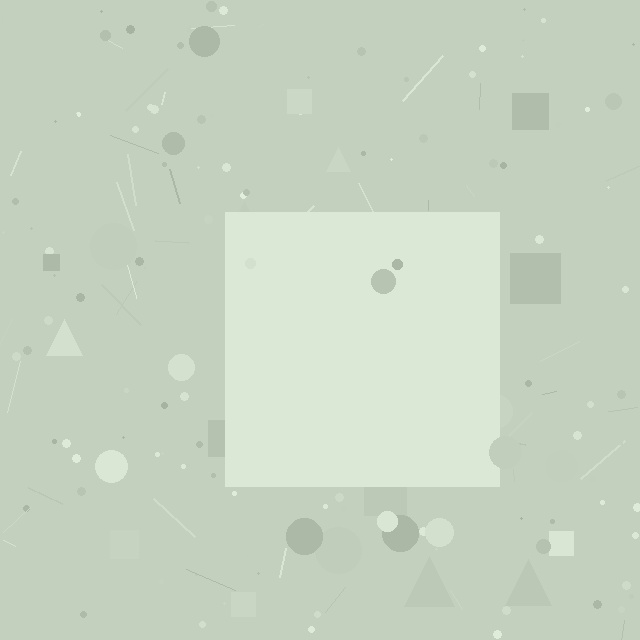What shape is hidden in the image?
A square is hidden in the image.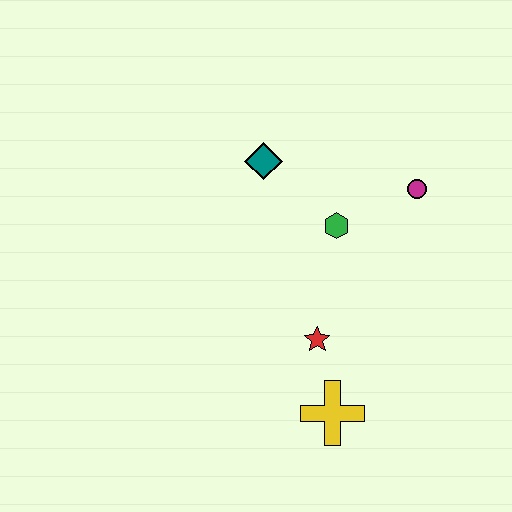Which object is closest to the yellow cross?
The red star is closest to the yellow cross.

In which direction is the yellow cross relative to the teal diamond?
The yellow cross is below the teal diamond.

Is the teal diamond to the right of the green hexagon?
No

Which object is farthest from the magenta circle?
The yellow cross is farthest from the magenta circle.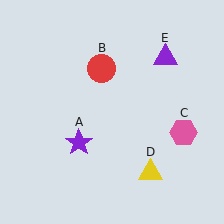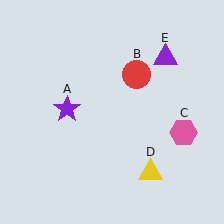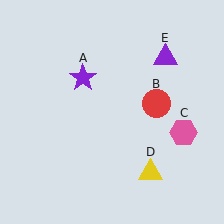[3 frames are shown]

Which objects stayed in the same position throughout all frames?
Pink hexagon (object C) and yellow triangle (object D) and purple triangle (object E) remained stationary.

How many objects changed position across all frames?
2 objects changed position: purple star (object A), red circle (object B).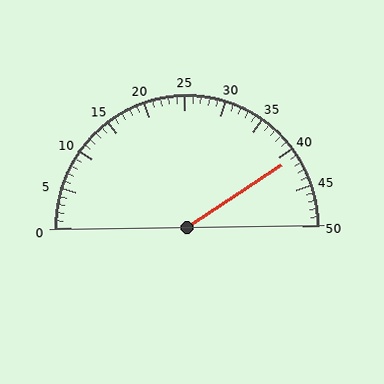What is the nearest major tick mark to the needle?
The nearest major tick mark is 40.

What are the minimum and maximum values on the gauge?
The gauge ranges from 0 to 50.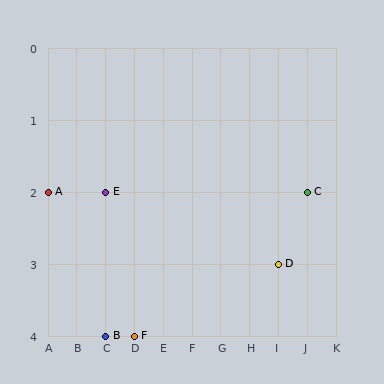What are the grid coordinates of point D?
Point D is at grid coordinates (I, 3).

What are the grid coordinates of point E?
Point E is at grid coordinates (C, 2).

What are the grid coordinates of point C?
Point C is at grid coordinates (J, 2).